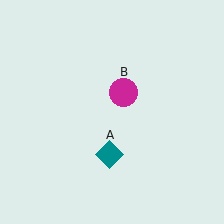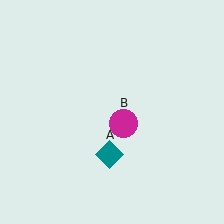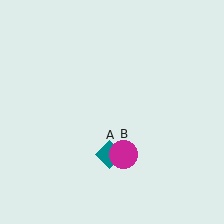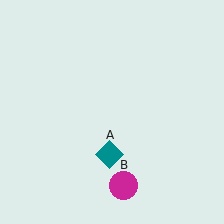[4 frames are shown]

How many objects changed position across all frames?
1 object changed position: magenta circle (object B).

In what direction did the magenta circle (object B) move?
The magenta circle (object B) moved down.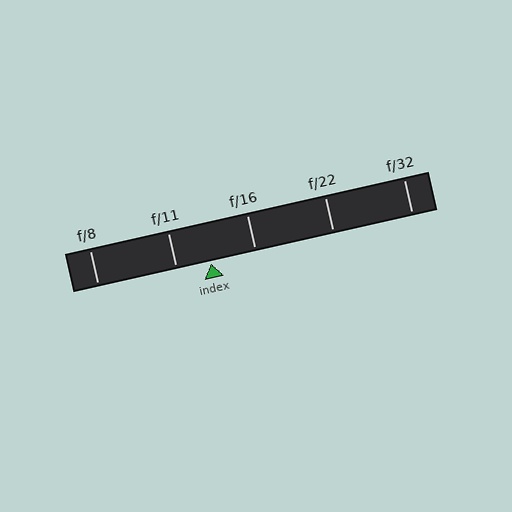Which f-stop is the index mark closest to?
The index mark is closest to f/11.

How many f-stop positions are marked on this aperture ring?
There are 5 f-stop positions marked.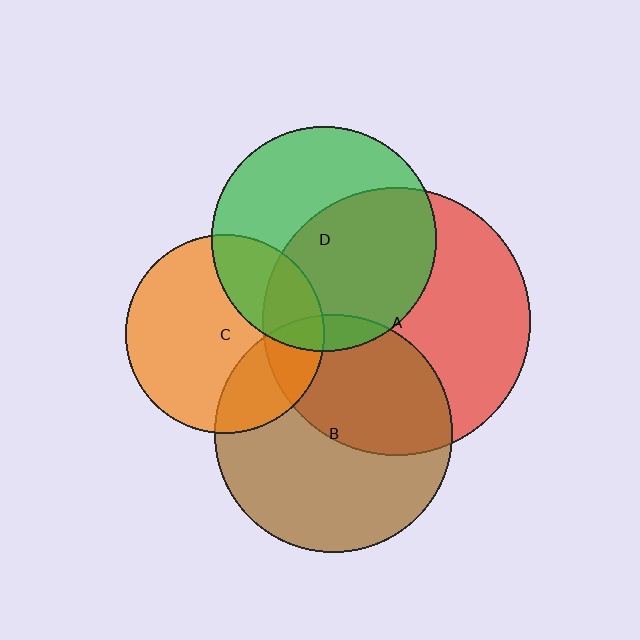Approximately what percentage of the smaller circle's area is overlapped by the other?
Approximately 55%.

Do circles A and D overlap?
Yes.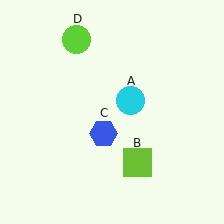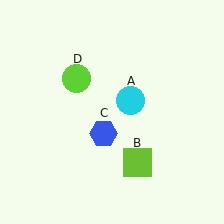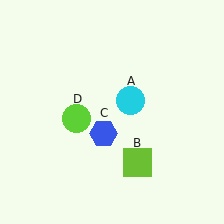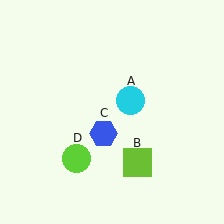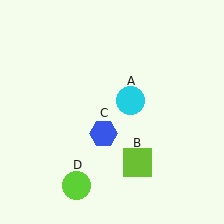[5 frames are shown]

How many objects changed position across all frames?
1 object changed position: lime circle (object D).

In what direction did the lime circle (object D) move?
The lime circle (object D) moved down.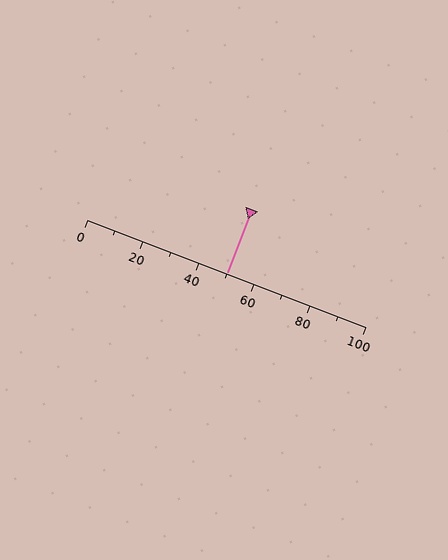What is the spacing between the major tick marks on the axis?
The major ticks are spaced 20 apart.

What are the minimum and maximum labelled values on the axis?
The axis runs from 0 to 100.